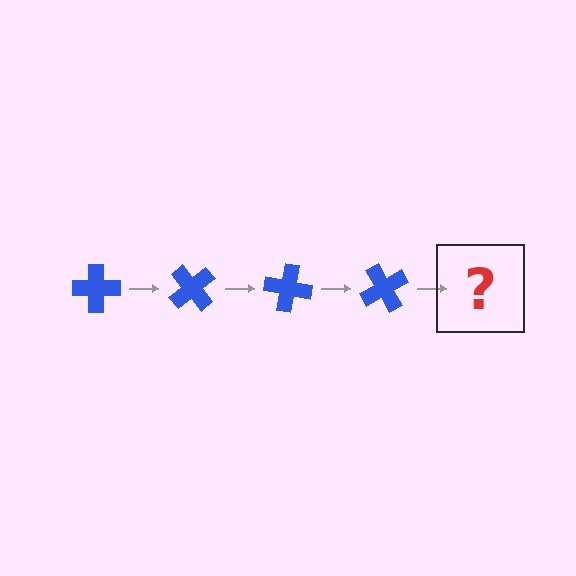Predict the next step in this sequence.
The next step is a blue cross rotated 200 degrees.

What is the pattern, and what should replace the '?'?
The pattern is that the cross rotates 50 degrees each step. The '?' should be a blue cross rotated 200 degrees.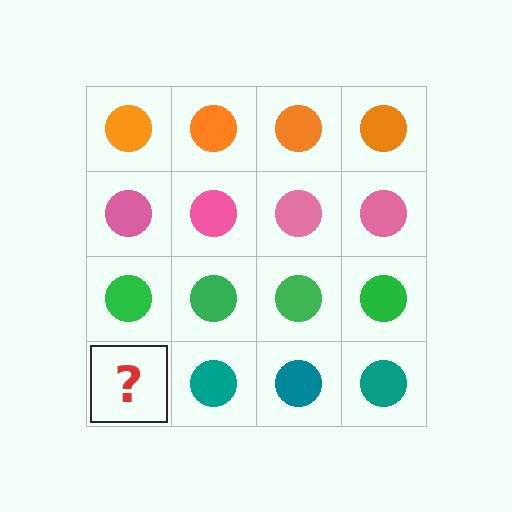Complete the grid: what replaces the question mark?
The question mark should be replaced with a teal circle.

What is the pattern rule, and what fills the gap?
The rule is that each row has a consistent color. The gap should be filled with a teal circle.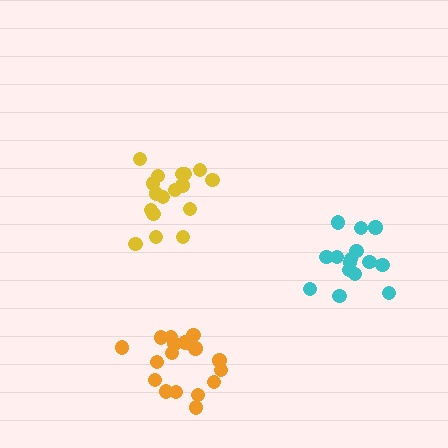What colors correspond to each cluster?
The clusters are colored: cyan, yellow, orange.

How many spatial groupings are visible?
There are 3 spatial groupings.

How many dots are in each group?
Group 1: 15 dots, Group 2: 17 dots, Group 3: 17 dots (49 total).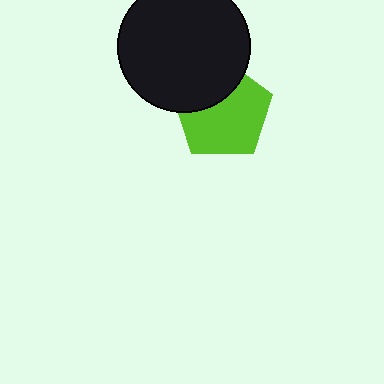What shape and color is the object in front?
The object in front is a black circle.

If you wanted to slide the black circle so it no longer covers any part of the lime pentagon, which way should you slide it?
Slide it up — that is the most direct way to separate the two shapes.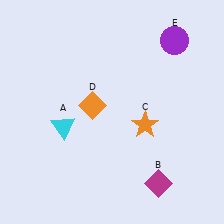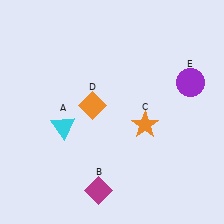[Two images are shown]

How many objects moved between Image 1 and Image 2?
2 objects moved between the two images.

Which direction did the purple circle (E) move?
The purple circle (E) moved down.